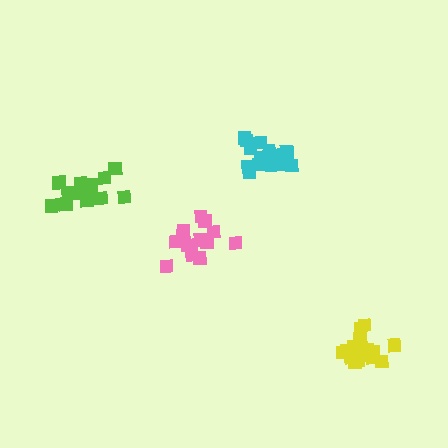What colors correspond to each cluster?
The clusters are colored: cyan, pink, yellow, lime.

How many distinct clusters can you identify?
There are 4 distinct clusters.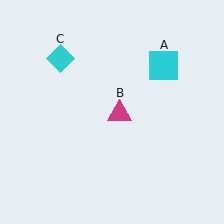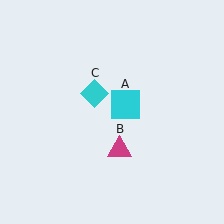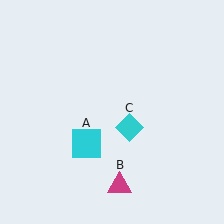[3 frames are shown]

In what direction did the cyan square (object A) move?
The cyan square (object A) moved down and to the left.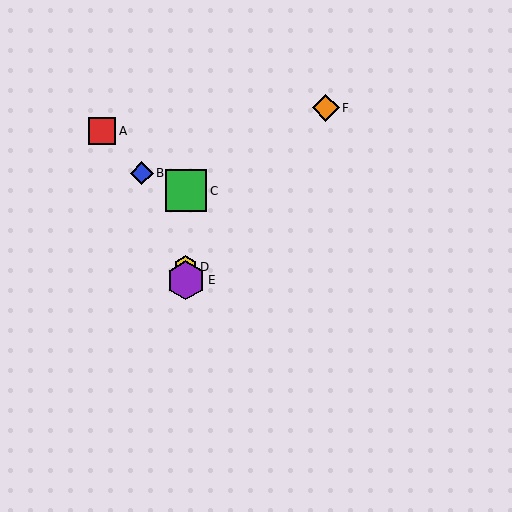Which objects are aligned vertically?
Objects C, D, E are aligned vertically.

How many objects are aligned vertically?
3 objects (C, D, E) are aligned vertically.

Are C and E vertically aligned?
Yes, both are at x≈186.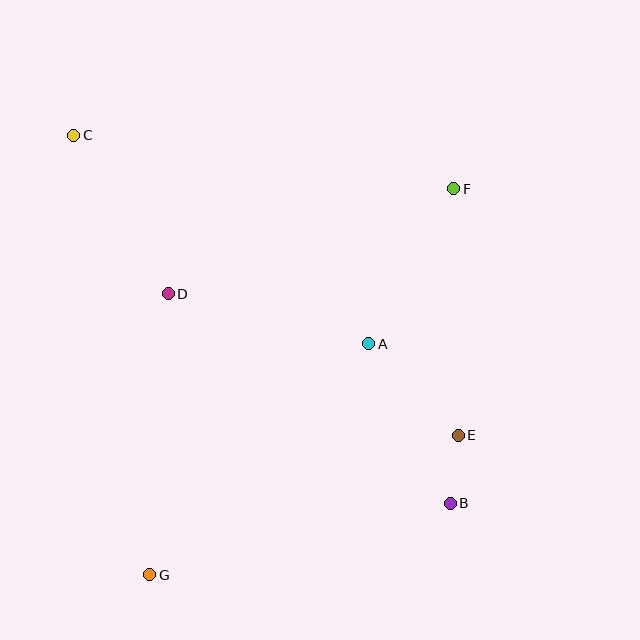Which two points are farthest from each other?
Points B and C are farthest from each other.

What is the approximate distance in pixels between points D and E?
The distance between D and E is approximately 323 pixels.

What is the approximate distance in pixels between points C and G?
The distance between C and G is approximately 446 pixels.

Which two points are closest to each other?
Points B and E are closest to each other.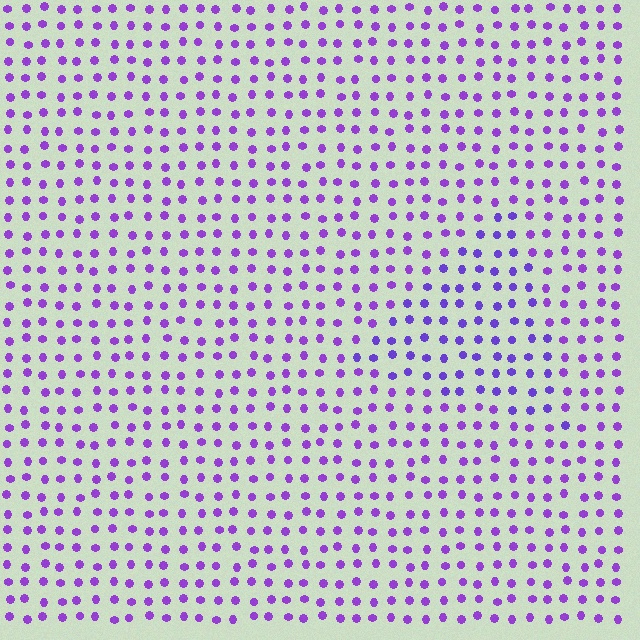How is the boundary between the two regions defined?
The boundary is defined purely by a slight shift in hue (about 18 degrees). Spacing, size, and orientation are identical on both sides.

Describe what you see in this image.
The image is filled with small purple elements in a uniform arrangement. A triangle-shaped region is visible where the elements are tinted to a slightly different hue, forming a subtle color boundary.